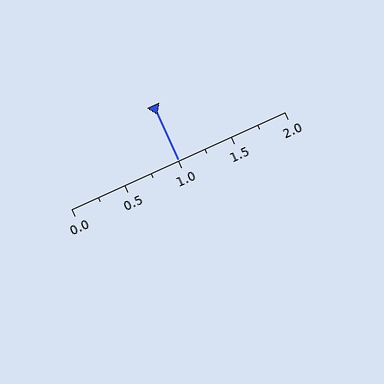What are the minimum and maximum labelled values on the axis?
The axis runs from 0.0 to 2.0.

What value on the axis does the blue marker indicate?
The marker indicates approximately 1.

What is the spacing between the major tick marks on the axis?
The major ticks are spaced 0.5 apart.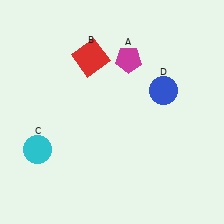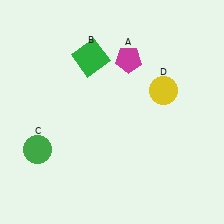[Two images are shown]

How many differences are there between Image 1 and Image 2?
There are 3 differences between the two images.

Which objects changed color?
B changed from red to green. C changed from cyan to green. D changed from blue to yellow.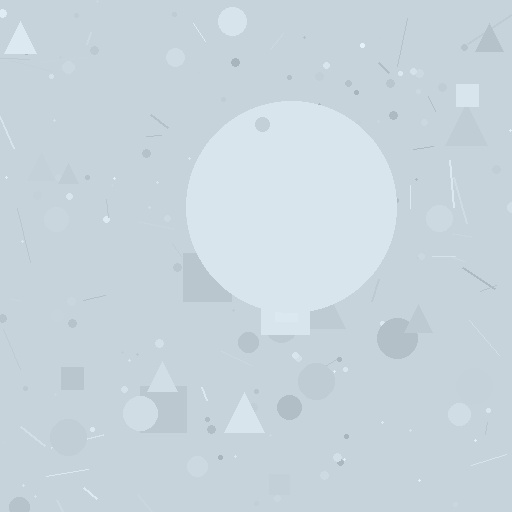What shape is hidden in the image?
A circle is hidden in the image.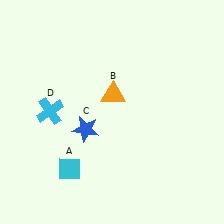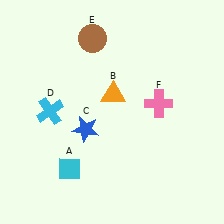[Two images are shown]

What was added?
A brown circle (E), a pink cross (F) were added in Image 2.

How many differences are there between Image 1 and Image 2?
There are 2 differences between the two images.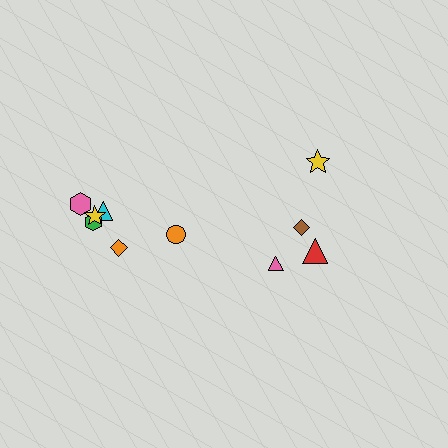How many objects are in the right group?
There are 4 objects.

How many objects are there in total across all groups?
There are 10 objects.